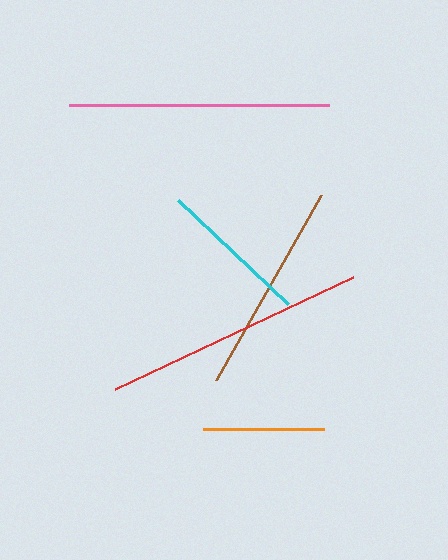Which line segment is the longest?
The red line is the longest at approximately 263 pixels.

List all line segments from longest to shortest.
From longest to shortest: red, pink, brown, cyan, orange.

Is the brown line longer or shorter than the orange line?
The brown line is longer than the orange line.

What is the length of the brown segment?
The brown segment is approximately 213 pixels long.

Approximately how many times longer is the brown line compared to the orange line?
The brown line is approximately 1.8 times the length of the orange line.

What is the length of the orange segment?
The orange segment is approximately 121 pixels long.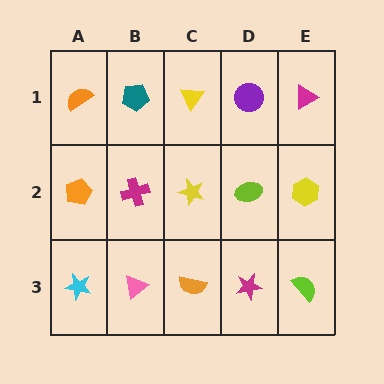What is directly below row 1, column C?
A yellow star.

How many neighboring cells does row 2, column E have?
3.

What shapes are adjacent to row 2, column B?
A teal pentagon (row 1, column B), a pink triangle (row 3, column B), an orange pentagon (row 2, column A), a yellow star (row 2, column C).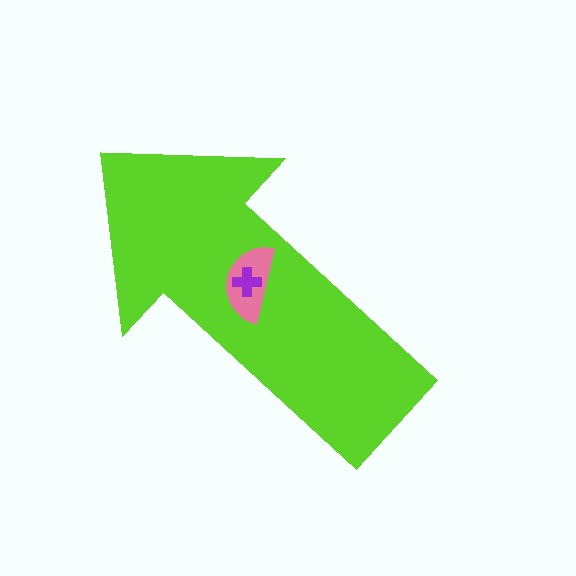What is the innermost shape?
The purple cross.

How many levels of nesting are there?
3.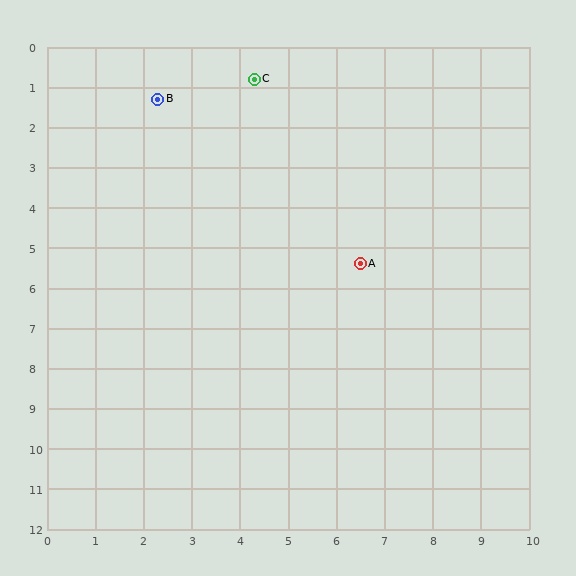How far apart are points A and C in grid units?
Points A and C are about 5.1 grid units apart.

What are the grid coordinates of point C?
Point C is at approximately (4.3, 0.8).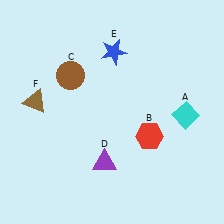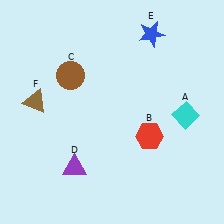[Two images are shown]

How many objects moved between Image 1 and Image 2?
2 objects moved between the two images.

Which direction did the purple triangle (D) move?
The purple triangle (D) moved left.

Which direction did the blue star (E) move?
The blue star (E) moved right.